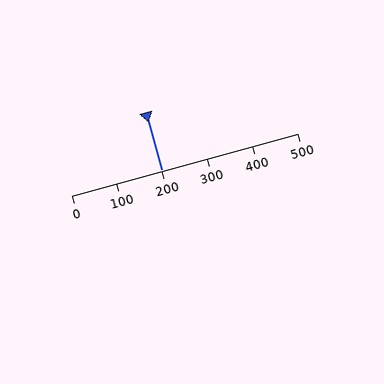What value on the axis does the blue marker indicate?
The marker indicates approximately 200.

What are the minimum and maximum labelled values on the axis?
The axis runs from 0 to 500.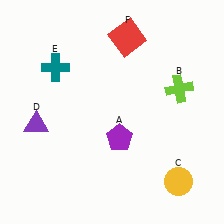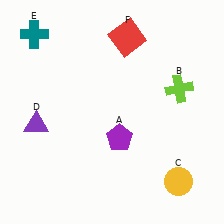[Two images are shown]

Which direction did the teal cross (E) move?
The teal cross (E) moved up.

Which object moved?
The teal cross (E) moved up.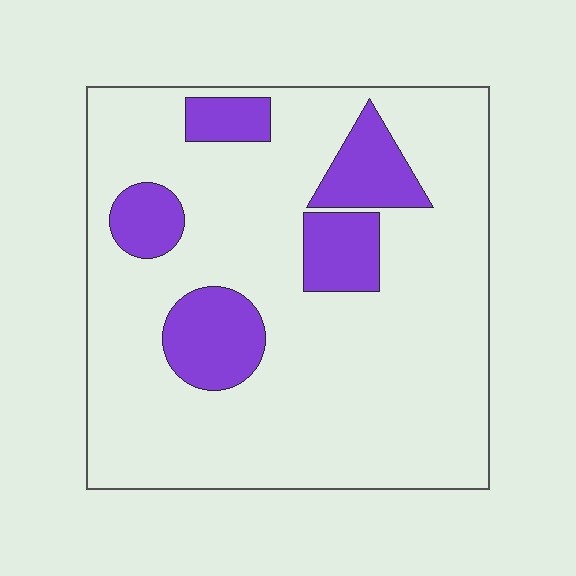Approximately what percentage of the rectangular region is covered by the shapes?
Approximately 20%.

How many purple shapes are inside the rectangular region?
5.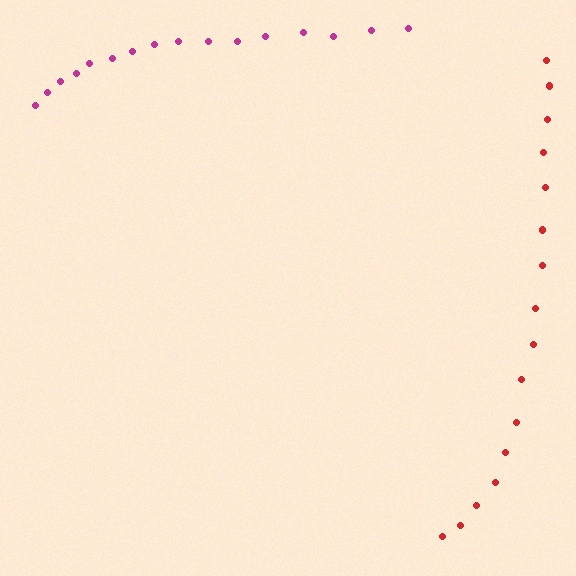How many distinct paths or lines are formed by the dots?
There are 2 distinct paths.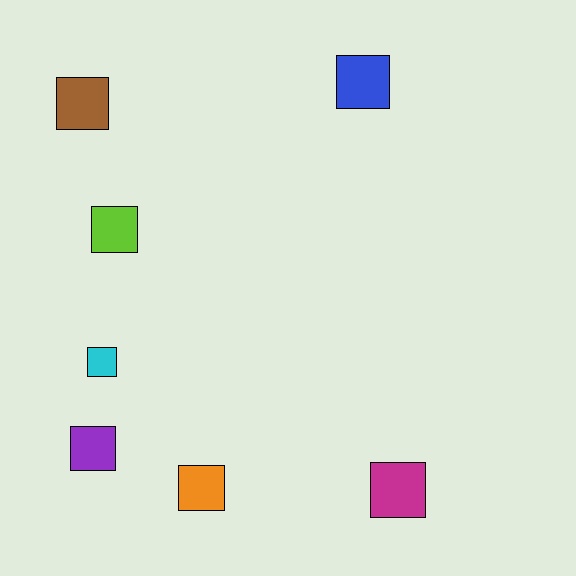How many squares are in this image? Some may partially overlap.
There are 7 squares.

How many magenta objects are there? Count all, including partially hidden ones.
There is 1 magenta object.